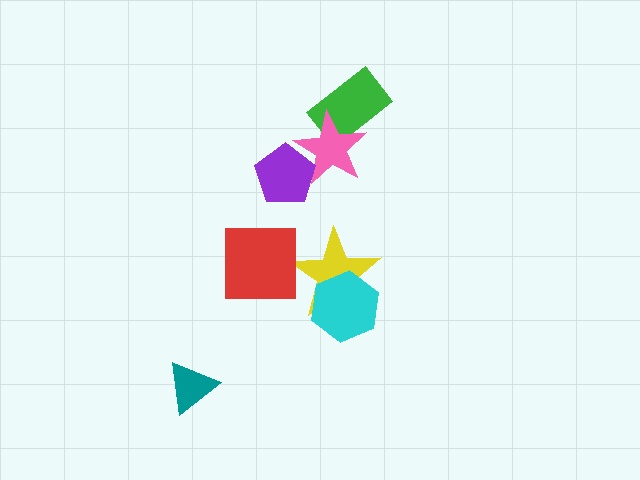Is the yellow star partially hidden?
Yes, it is partially covered by another shape.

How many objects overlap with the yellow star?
1 object overlaps with the yellow star.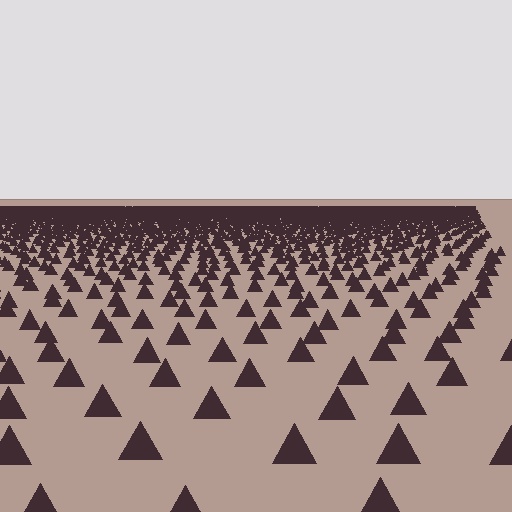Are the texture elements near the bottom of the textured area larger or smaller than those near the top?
Larger. Near the bottom, elements are closer to the viewer and appear at a bigger on-screen size.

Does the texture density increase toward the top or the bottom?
Density increases toward the top.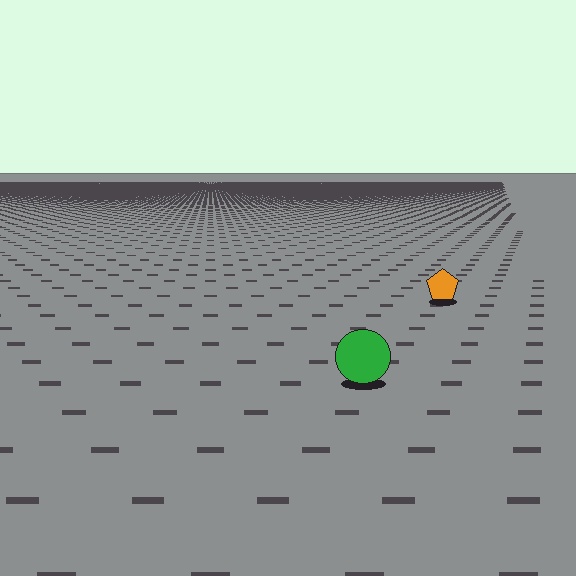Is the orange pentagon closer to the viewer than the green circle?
No. The green circle is closer — you can tell from the texture gradient: the ground texture is coarser near it.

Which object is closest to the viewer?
The green circle is closest. The texture marks near it are larger and more spread out.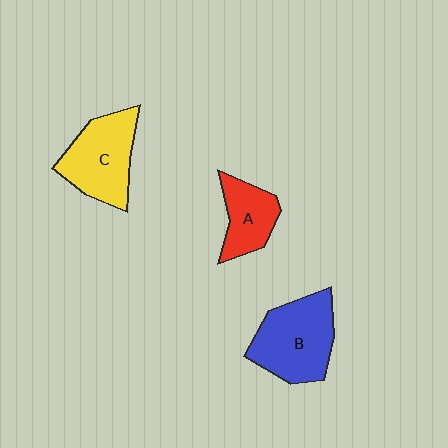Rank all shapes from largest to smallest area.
From largest to smallest: B (blue), C (yellow), A (red).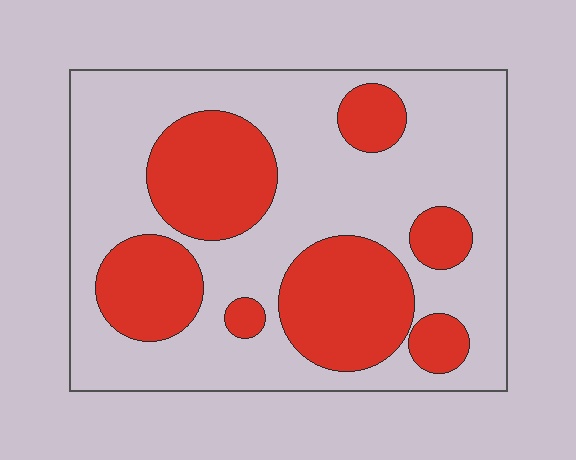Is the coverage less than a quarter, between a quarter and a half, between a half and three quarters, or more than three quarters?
Between a quarter and a half.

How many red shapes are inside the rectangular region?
7.